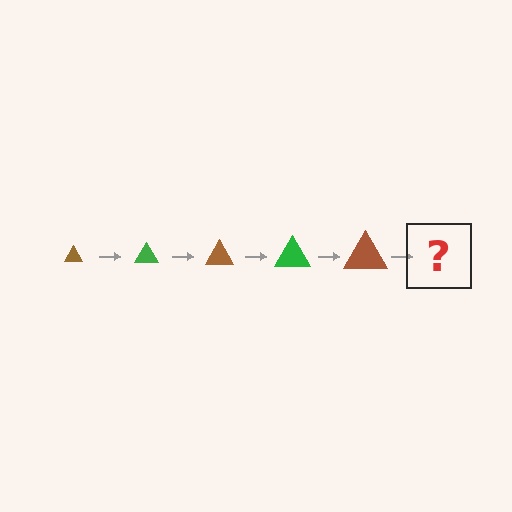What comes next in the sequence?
The next element should be a green triangle, larger than the previous one.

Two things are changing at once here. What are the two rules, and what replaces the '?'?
The two rules are that the triangle grows larger each step and the color cycles through brown and green. The '?' should be a green triangle, larger than the previous one.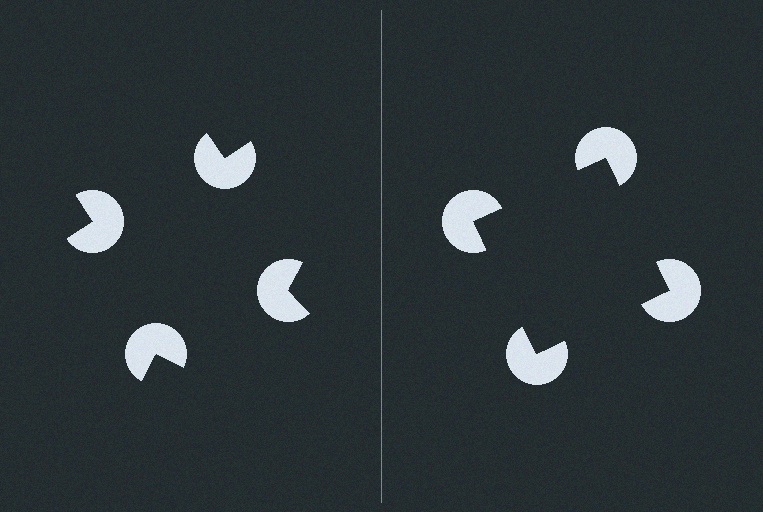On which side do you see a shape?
An illusory square appears on the right side. On the left side the wedge cuts are rotated, so no coherent shape forms.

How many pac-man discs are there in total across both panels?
8 — 4 on each side.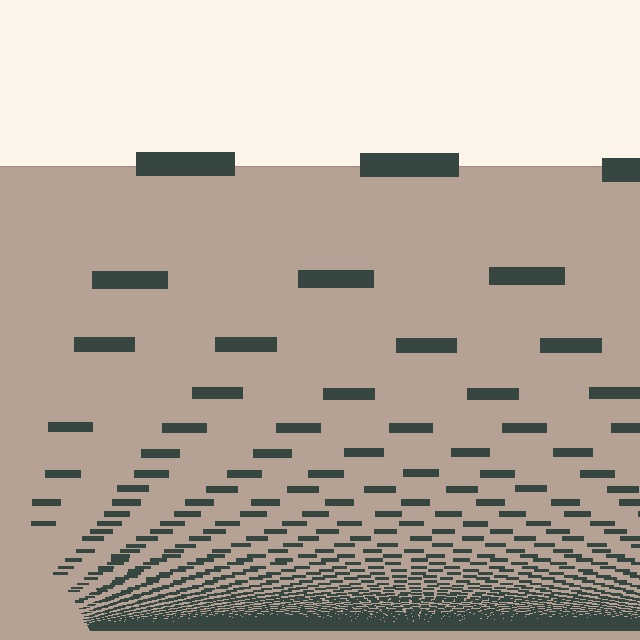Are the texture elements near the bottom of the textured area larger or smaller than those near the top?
Smaller. The gradient is inverted — elements near the bottom are smaller and denser.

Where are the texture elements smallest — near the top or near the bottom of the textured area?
Near the bottom.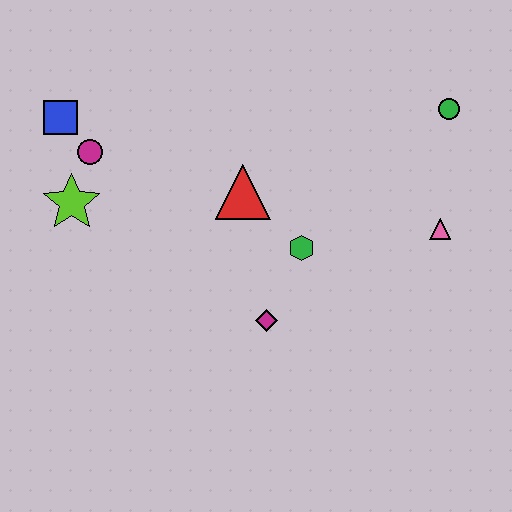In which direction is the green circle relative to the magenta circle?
The green circle is to the right of the magenta circle.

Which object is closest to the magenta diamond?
The green hexagon is closest to the magenta diamond.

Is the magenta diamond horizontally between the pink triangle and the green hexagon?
No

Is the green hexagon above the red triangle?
No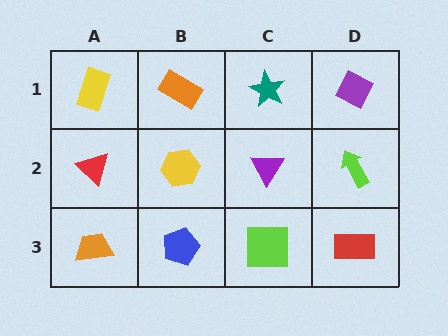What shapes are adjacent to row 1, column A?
A red triangle (row 2, column A), an orange rectangle (row 1, column B).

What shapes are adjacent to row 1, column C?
A purple triangle (row 2, column C), an orange rectangle (row 1, column B), a purple diamond (row 1, column D).